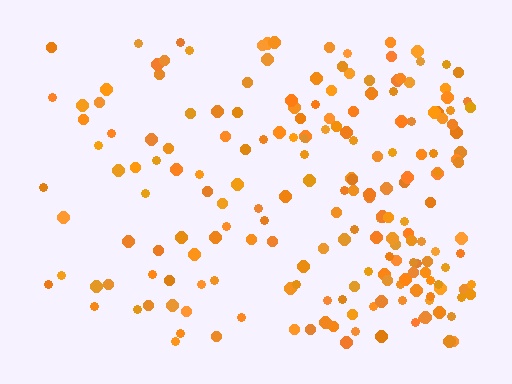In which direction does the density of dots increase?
From left to right, with the right side densest.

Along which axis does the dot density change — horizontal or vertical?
Horizontal.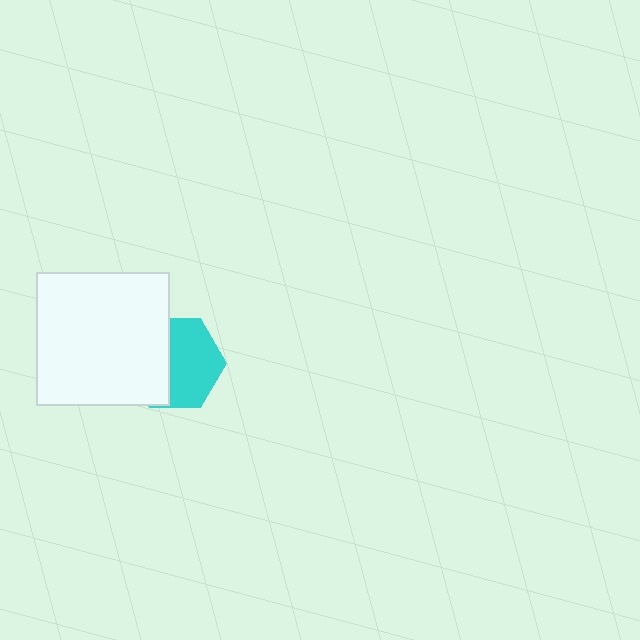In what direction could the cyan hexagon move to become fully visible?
The cyan hexagon could move right. That would shift it out from behind the white square entirely.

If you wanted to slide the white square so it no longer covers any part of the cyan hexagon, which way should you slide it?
Slide it left — that is the most direct way to separate the two shapes.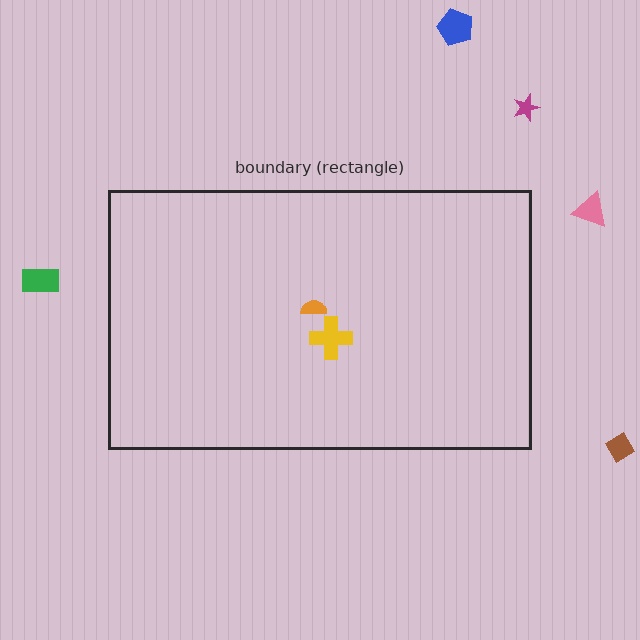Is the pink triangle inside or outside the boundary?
Outside.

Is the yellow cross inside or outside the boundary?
Inside.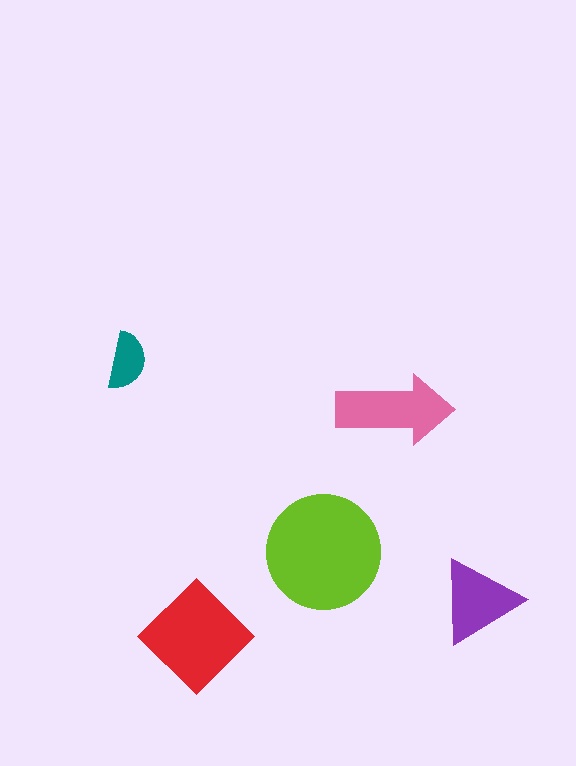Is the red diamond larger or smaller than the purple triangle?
Larger.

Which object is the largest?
The lime circle.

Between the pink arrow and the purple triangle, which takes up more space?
The pink arrow.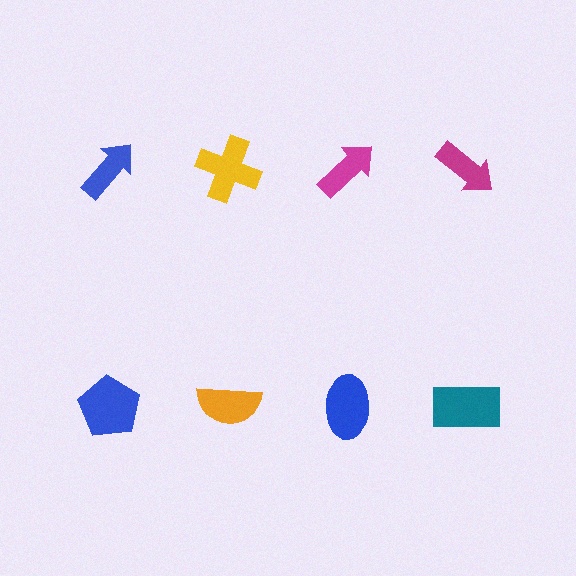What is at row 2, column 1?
A blue pentagon.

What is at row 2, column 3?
A blue ellipse.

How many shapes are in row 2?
4 shapes.